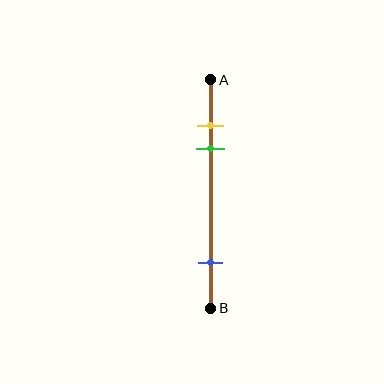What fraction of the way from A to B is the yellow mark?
The yellow mark is approximately 20% (0.2) of the way from A to B.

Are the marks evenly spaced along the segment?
No, the marks are not evenly spaced.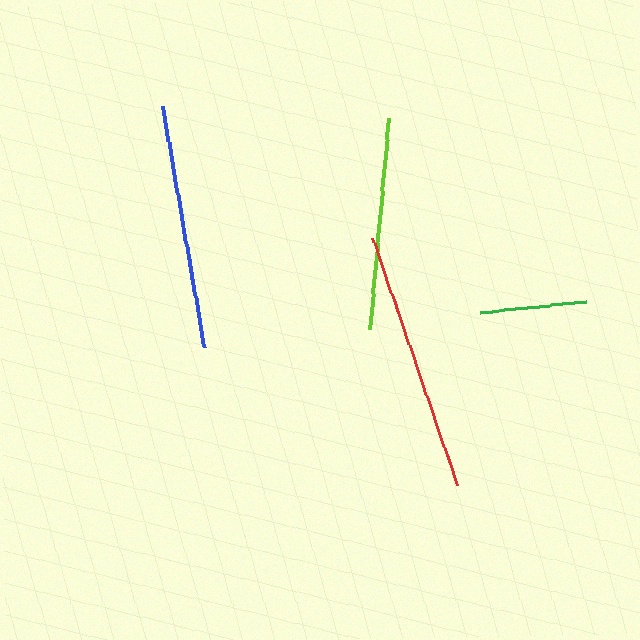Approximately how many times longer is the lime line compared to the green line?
The lime line is approximately 2.0 times the length of the green line.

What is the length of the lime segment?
The lime segment is approximately 212 pixels long.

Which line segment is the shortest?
The green line is the shortest at approximately 106 pixels.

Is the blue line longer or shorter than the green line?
The blue line is longer than the green line.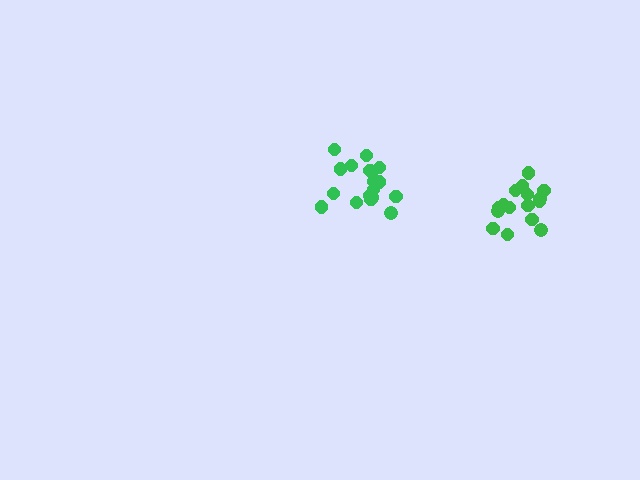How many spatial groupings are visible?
There are 2 spatial groupings.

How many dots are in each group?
Group 1: 18 dots, Group 2: 16 dots (34 total).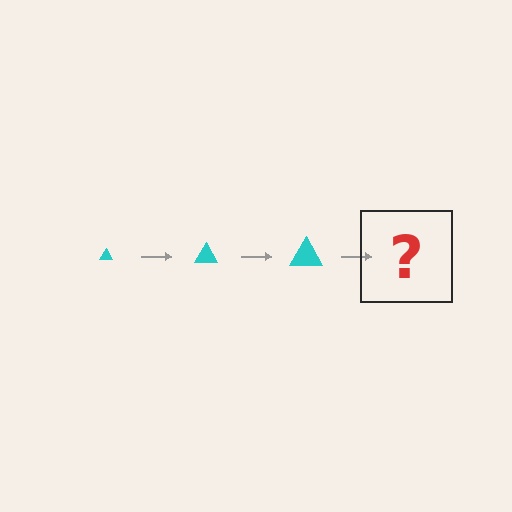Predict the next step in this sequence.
The next step is a cyan triangle, larger than the previous one.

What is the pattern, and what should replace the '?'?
The pattern is that the triangle gets progressively larger each step. The '?' should be a cyan triangle, larger than the previous one.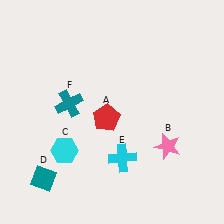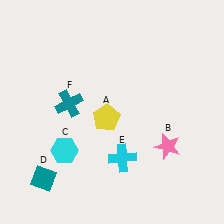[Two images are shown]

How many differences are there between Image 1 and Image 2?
There is 1 difference between the two images.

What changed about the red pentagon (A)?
In Image 1, A is red. In Image 2, it changed to yellow.